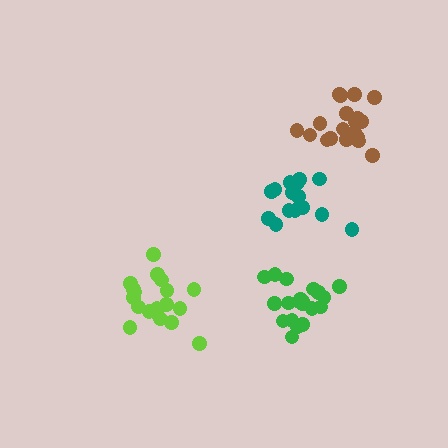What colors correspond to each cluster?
The clusters are colored: green, brown, lime, teal.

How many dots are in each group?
Group 1: 20 dots, Group 2: 19 dots, Group 3: 19 dots, Group 4: 15 dots (73 total).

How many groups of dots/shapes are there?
There are 4 groups.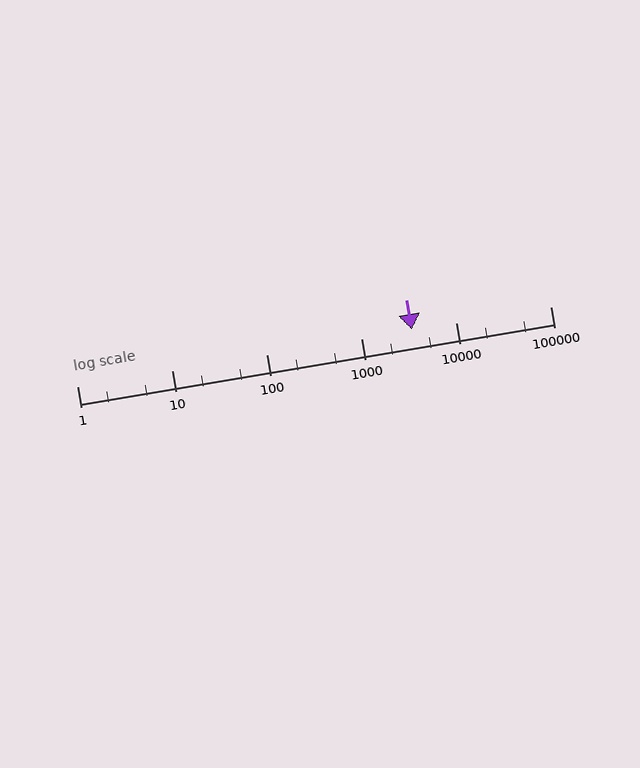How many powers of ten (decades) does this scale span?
The scale spans 5 decades, from 1 to 100000.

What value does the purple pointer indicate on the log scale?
The pointer indicates approximately 3400.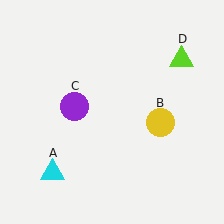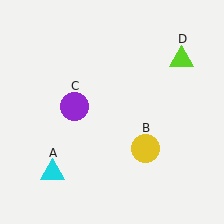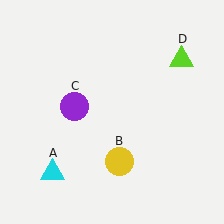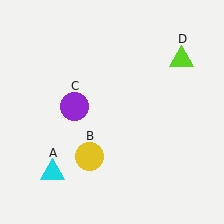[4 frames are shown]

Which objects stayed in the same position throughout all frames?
Cyan triangle (object A) and purple circle (object C) and lime triangle (object D) remained stationary.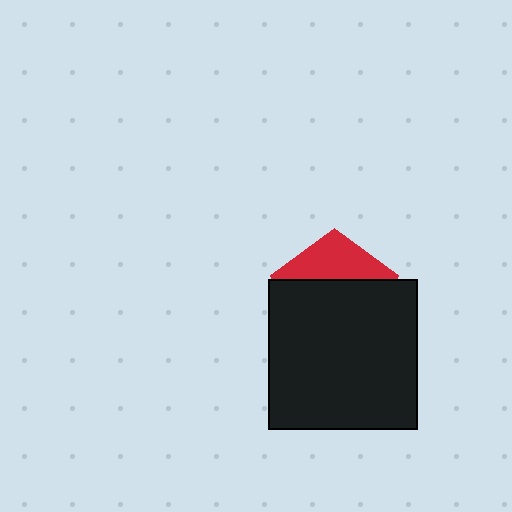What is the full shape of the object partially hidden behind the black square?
The partially hidden object is a red pentagon.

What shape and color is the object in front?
The object in front is a black square.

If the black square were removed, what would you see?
You would see the complete red pentagon.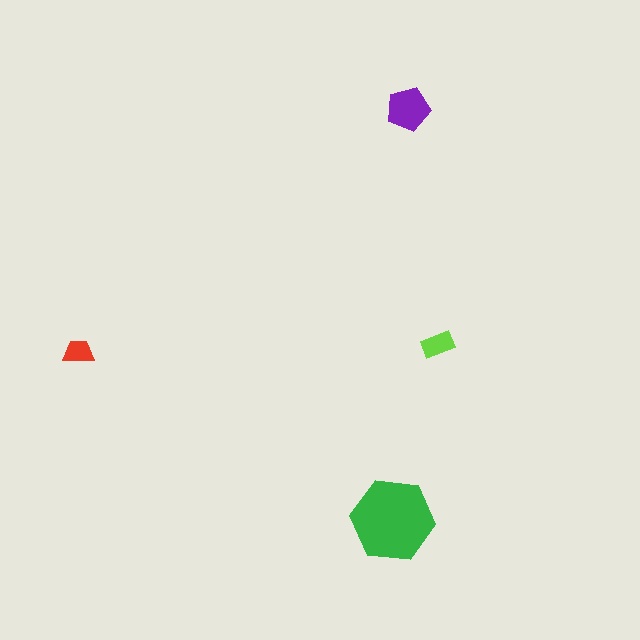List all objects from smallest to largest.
The red trapezoid, the lime rectangle, the purple pentagon, the green hexagon.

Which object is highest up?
The purple pentagon is topmost.